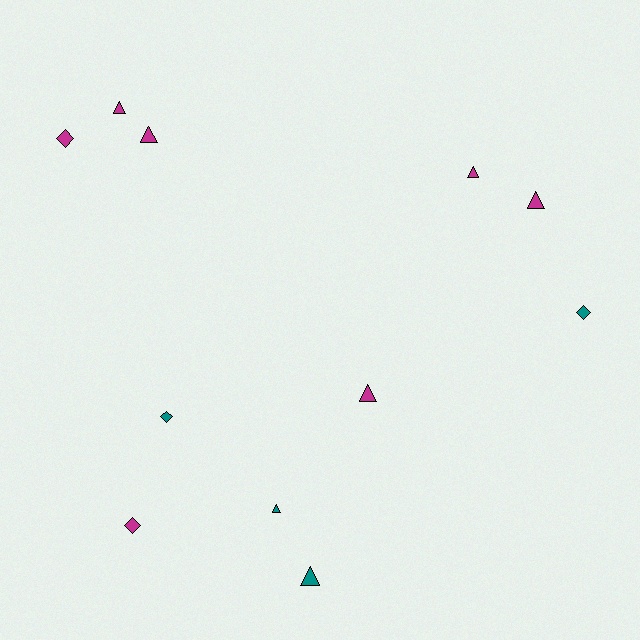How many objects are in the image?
There are 11 objects.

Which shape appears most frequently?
Triangle, with 7 objects.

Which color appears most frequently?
Magenta, with 7 objects.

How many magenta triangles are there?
There are 5 magenta triangles.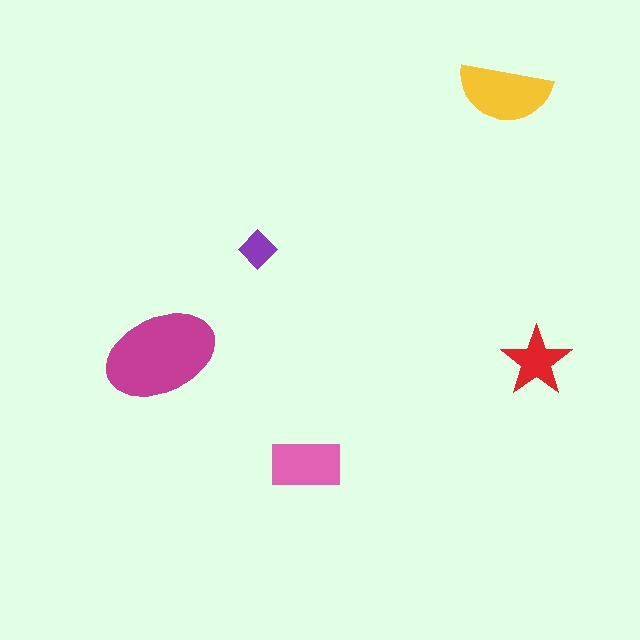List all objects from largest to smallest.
The magenta ellipse, the yellow semicircle, the pink rectangle, the red star, the purple diamond.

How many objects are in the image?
There are 5 objects in the image.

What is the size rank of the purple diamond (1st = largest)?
5th.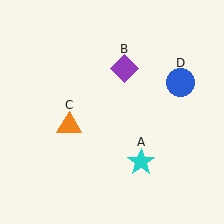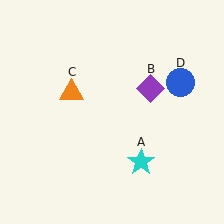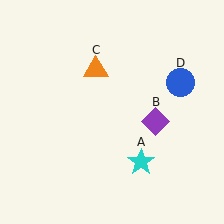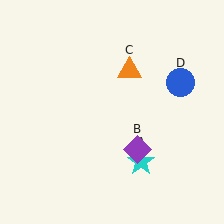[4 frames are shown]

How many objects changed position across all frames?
2 objects changed position: purple diamond (object B), orange triangle (object C).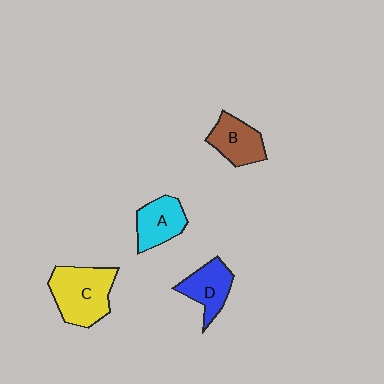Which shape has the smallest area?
Shape B (brown).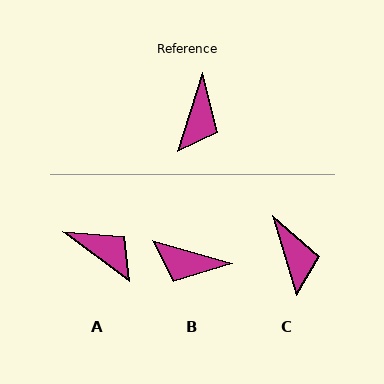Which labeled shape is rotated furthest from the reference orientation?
B, about 88 degrees away.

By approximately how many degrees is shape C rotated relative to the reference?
Approximately 35 degrees counter-clockwise.